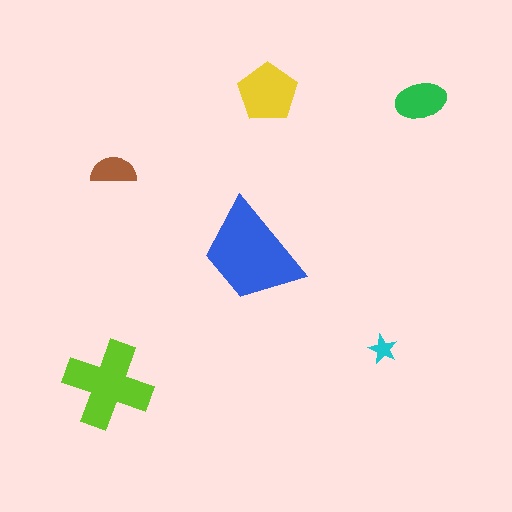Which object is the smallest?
The cyan star.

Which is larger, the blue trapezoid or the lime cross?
The blue trapezoid.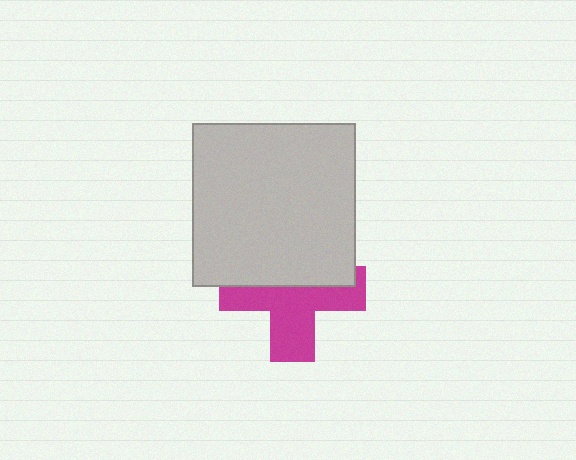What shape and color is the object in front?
The object in front is a light gray square.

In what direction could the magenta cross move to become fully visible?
The magenta cross could move down. That would shift it out from behind the light gray square entirely.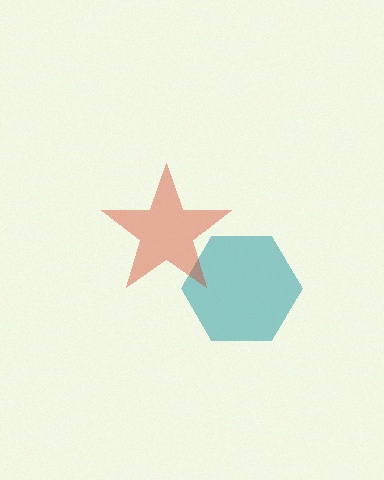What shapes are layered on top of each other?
The layered shapes are: a teal hexagon, a red star.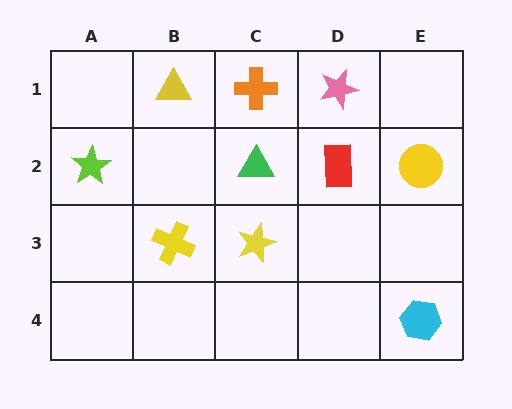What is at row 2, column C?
A green triangle.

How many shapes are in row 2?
4 shapes.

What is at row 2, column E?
A yellow circle.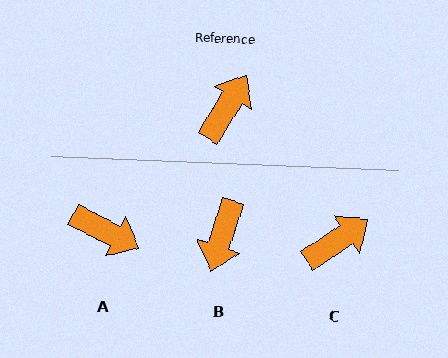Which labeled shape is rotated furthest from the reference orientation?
B, about 166 degrees away.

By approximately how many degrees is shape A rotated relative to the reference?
Approximately 85 degrees clockwise.